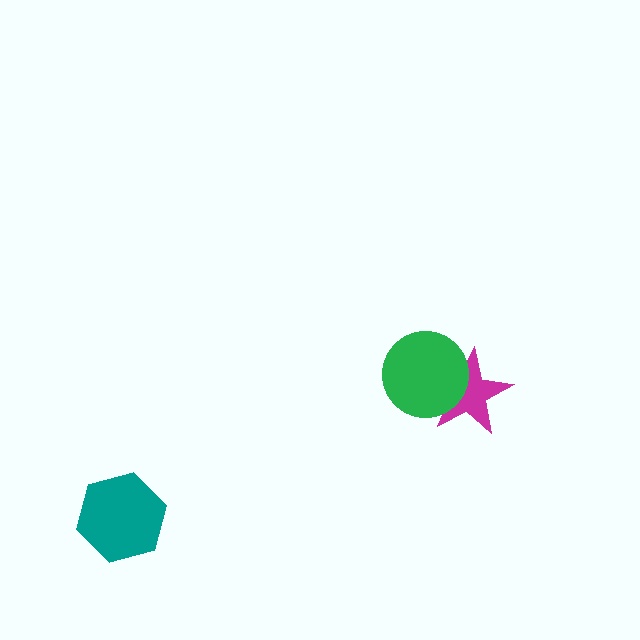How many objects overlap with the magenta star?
1 object overlaps with the magenta star.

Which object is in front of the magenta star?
The green circle is in front of the magenta star.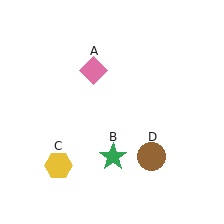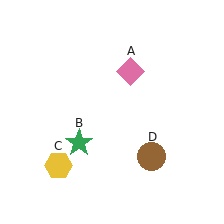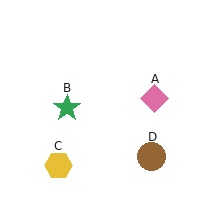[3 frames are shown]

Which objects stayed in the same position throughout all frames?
Yellow hexagon (object C) and brown circle (object D) remained stationary.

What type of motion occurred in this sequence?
The pink diamond (object A), green star (object B) rotated clockwise around the center of the scene.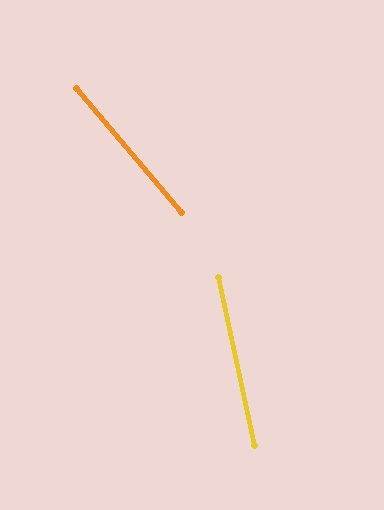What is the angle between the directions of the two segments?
Approximately 28 degrees.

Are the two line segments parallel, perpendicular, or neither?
Neither parallel nor perpendicular — they differ by about 28°.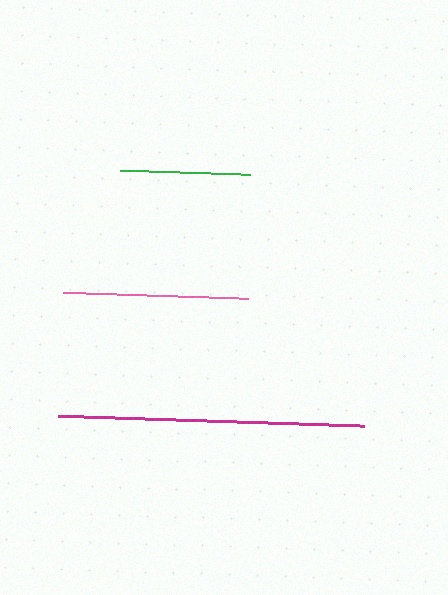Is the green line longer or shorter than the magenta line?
The magenta line is longer than the green line.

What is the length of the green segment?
The green segment is approximately 130 pixels long.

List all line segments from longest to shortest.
From longest to shortest: magenta, pink, green.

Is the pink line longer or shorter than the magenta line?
The magenta line is longer than the pink line.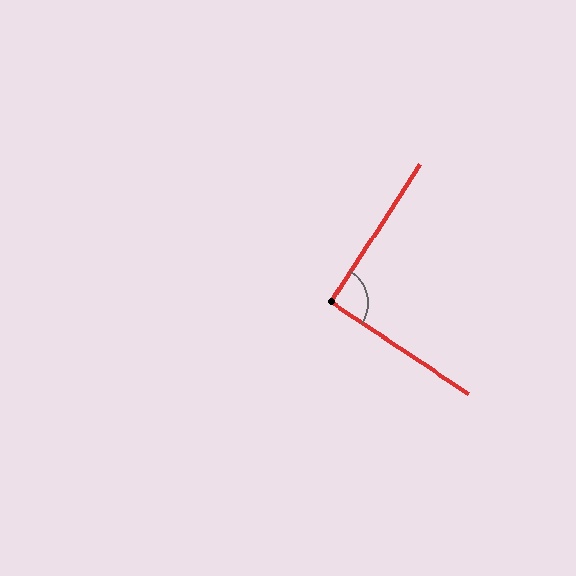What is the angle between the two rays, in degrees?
Approximately 90 degrees.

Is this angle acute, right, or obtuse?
It is approximately a right angle.